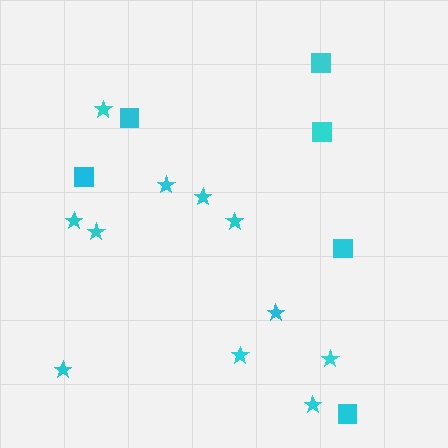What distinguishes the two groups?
There are 2 groups: one group of squares (6) and one group of stars (11).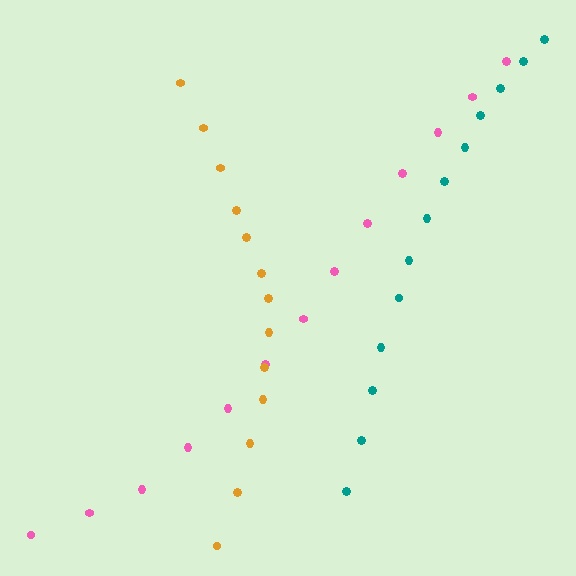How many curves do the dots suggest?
There are 3 distinct paths.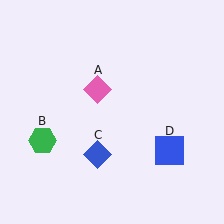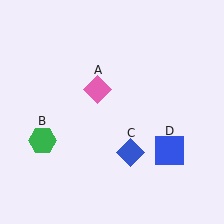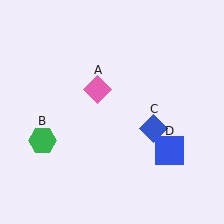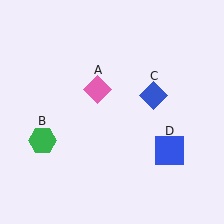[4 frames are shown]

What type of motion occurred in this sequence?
The blue diamond (object C) rotated counterclockwise around the center of the scene.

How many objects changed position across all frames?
1 object changed position: blue diamond (object C).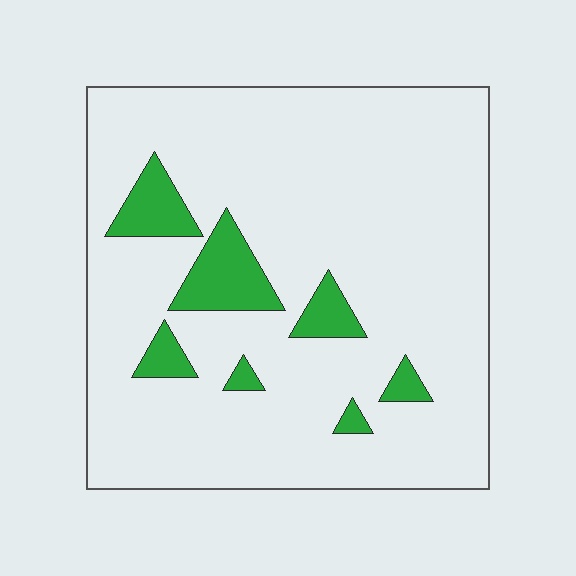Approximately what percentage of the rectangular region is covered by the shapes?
Approximately 10%.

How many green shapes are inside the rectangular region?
7.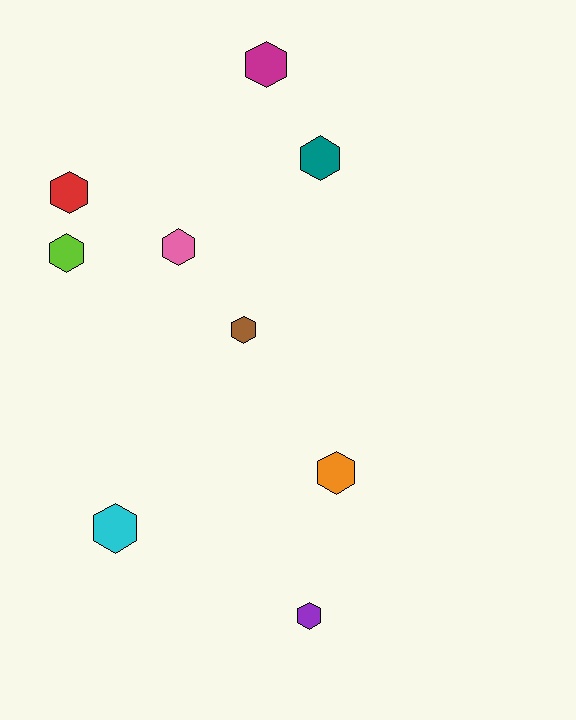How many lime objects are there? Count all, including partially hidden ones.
There is 1 lime object.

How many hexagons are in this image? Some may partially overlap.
There are 9 hexagons.